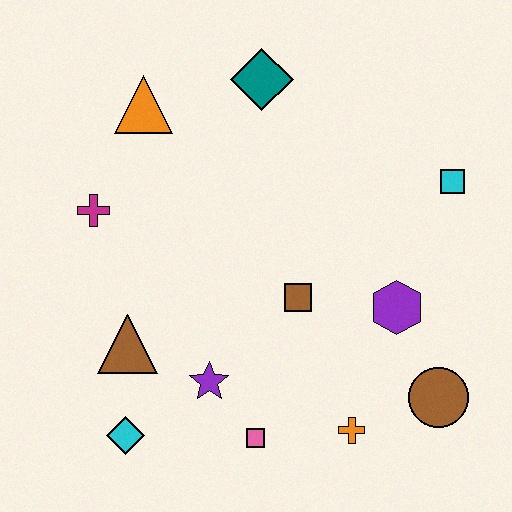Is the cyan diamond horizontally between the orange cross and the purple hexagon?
No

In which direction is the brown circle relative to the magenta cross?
The brown circle is to the right of the magenta cross.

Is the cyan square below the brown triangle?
No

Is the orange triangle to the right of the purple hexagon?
No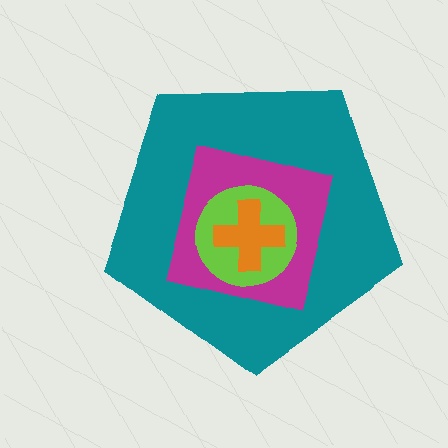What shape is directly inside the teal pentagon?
The magenta square.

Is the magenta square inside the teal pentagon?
Yes.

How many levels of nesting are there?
4.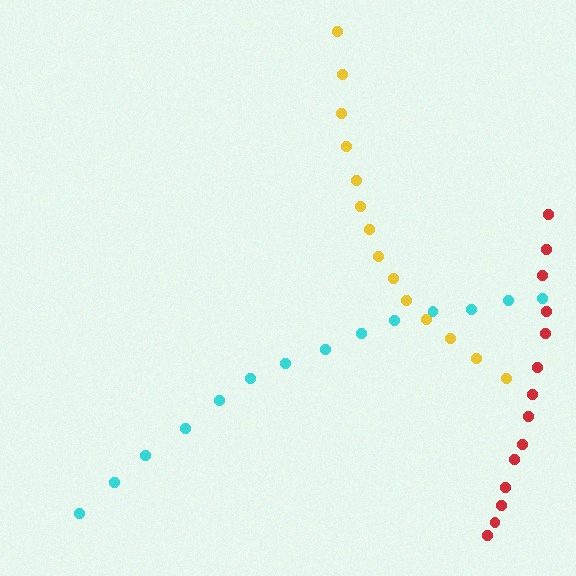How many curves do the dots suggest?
There are 3 distinct paths.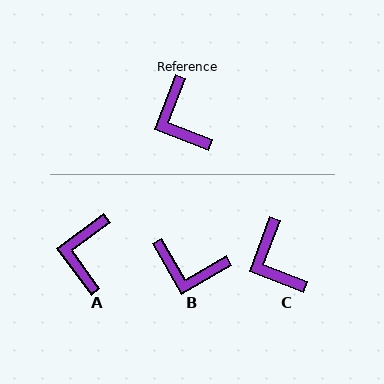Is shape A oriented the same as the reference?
No, it is off by about 33 degrees.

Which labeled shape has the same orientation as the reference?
C.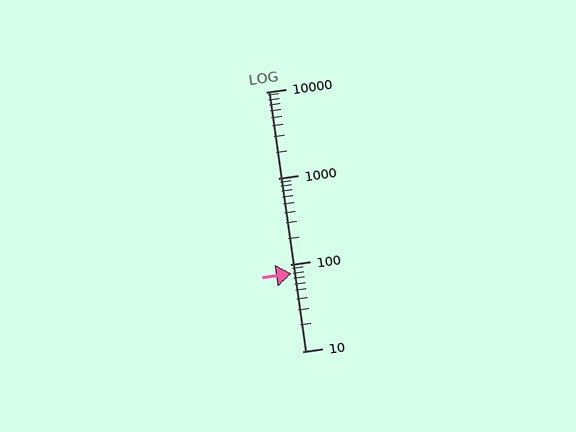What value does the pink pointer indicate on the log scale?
The pointer indicates approximately 79.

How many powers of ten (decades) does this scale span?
The scale spans 3 decades, from 10 to 10000.